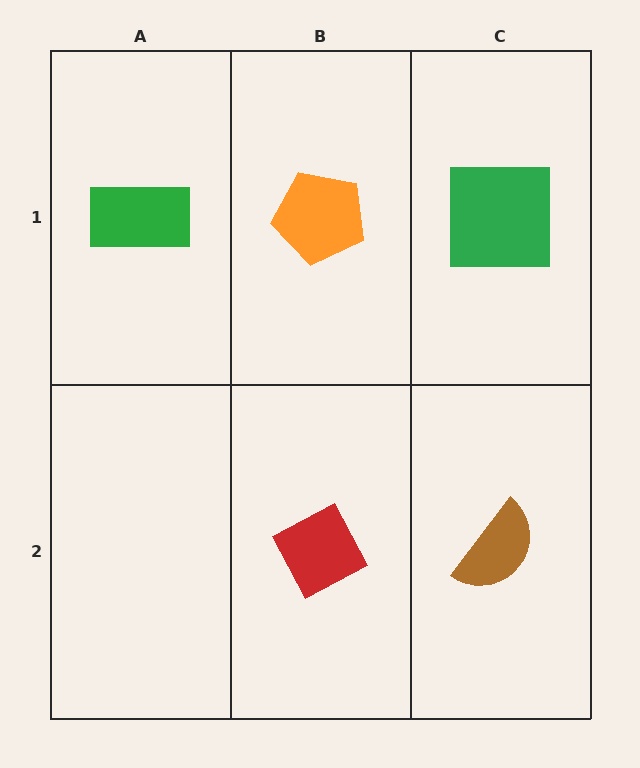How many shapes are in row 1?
3 shapes.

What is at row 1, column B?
An orange pentagon.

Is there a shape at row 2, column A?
No, that cell is empty.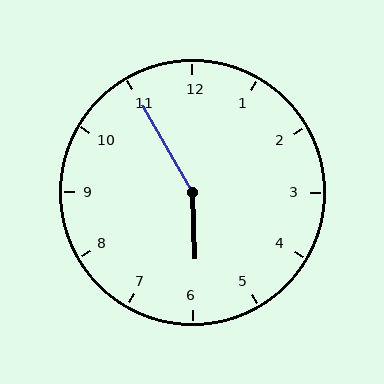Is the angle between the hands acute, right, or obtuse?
It is obtuse.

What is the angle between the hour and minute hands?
Approximately 152 degrees.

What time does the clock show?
5:55.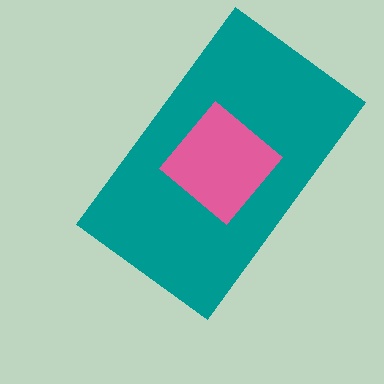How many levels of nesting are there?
2.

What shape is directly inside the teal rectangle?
The pink diamond.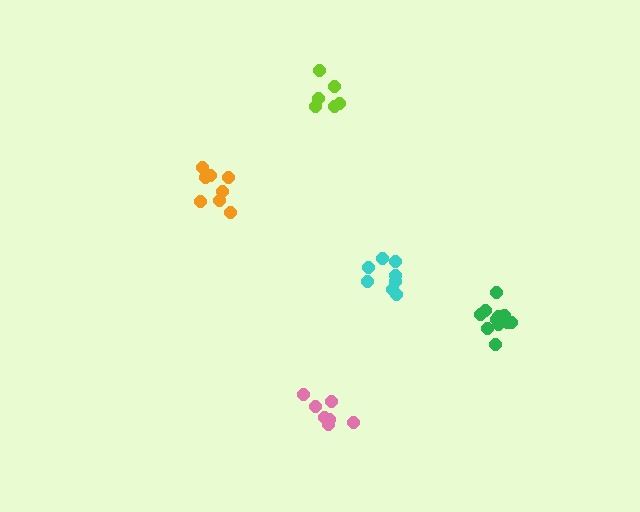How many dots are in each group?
Group 1: 7 dots, Group 2: 8 dots, Group 3: 7 dots, Group 4: 8 dots, Group 5: 11 dots (41 total).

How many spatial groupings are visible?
There are 5 spatial groupings.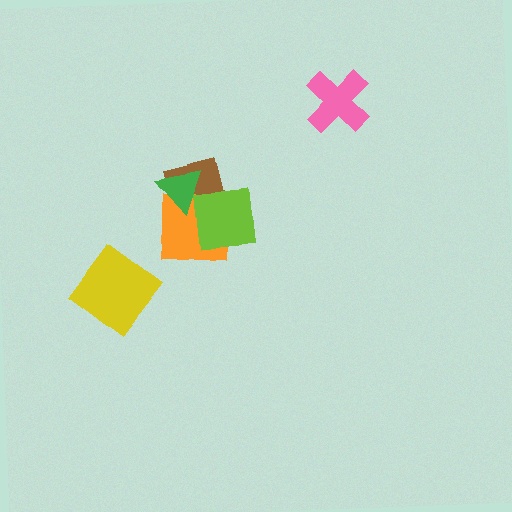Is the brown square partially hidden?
Yes, it is partially covered by another shape.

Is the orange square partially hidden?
Yes, it is partially covered by another shape.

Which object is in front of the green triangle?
The lime square is in front of the green triangle.